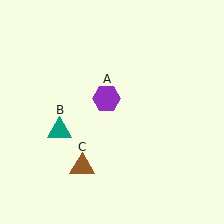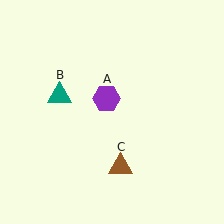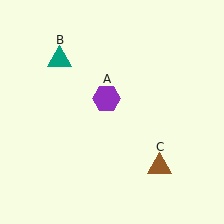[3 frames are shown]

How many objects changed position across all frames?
2 objects changed position: teal triangle (object B), brown triangle (object C).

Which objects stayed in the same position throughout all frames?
Purple hexagon (object A) remained stationary.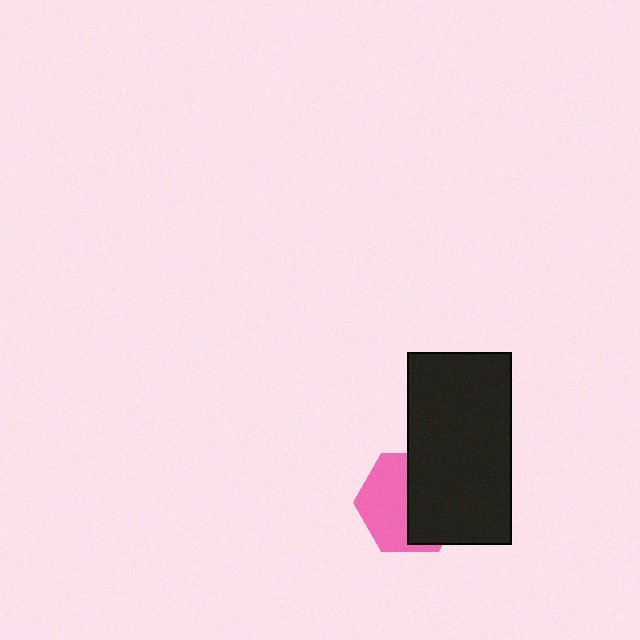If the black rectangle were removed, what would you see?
You would see the complete pink hexagon.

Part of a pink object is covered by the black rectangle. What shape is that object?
It is a hexagon.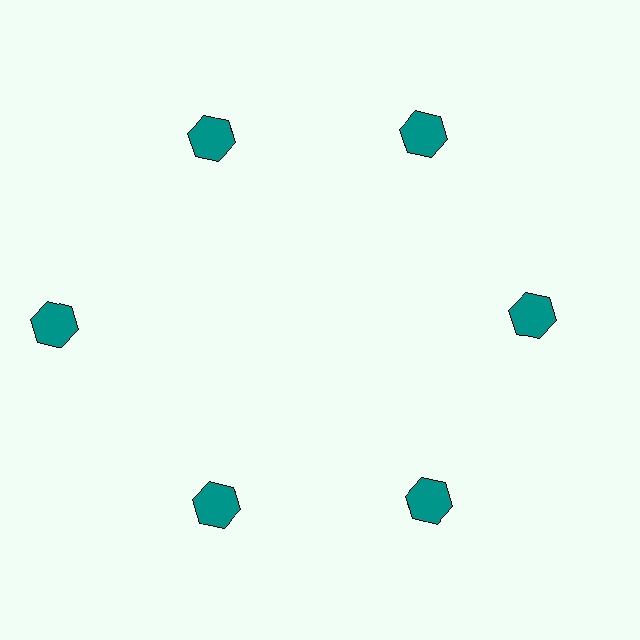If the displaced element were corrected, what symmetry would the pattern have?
It would have 6-fold rotational symmetry — the pattern would map onto itself every 60 degrees.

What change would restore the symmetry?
The symmetry would be restored by moving it inward, back onto the ring so that all 6 hexagons sit at equal angles and equal distance from the center.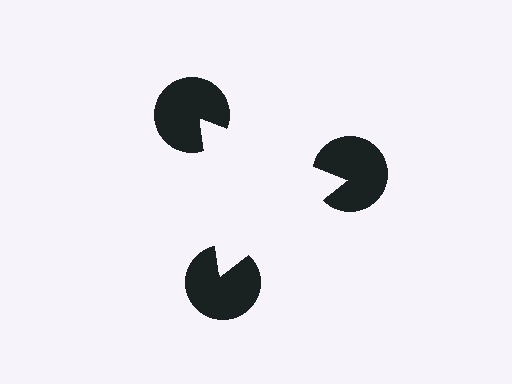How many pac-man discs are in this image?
There are 3 — one at each vertex of the illusory triangle.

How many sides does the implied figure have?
3 sides.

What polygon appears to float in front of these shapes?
An illusory triangle — its edges are inferred from the aligned wedge cuts in the pac-man discs, not physically drawn.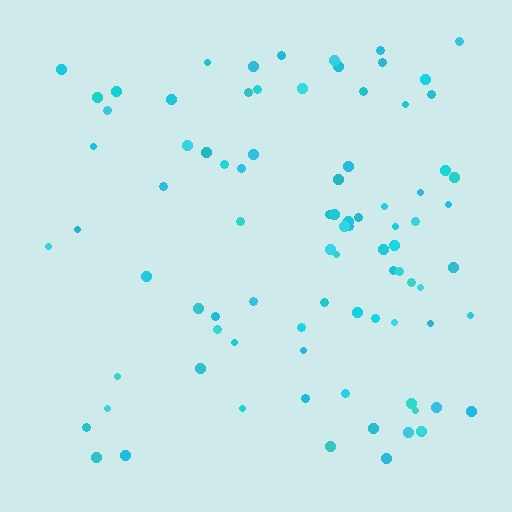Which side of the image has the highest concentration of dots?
The right.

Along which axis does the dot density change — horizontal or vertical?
Horizontal.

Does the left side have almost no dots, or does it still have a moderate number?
Still a moderate number, just noticeably fewer than the right.